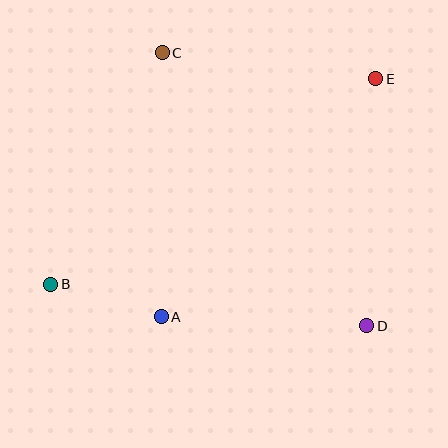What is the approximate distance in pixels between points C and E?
The distance between C and E is approximately 215 pixels.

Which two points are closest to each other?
Points A and B are closest to each other.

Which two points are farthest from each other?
Points B and E are farthest from each other.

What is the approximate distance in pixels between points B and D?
The distance between B and D is approximately 319 pixels.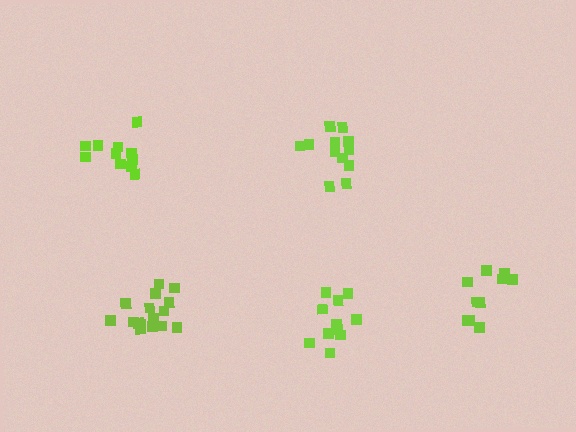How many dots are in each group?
Group 1: 12 dots, Group 2: 16 dots, Group 3: 13 dots, Group 4: 11 dots, Group 5: 10 dots (62 total).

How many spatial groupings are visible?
There are 5 spatial groupings.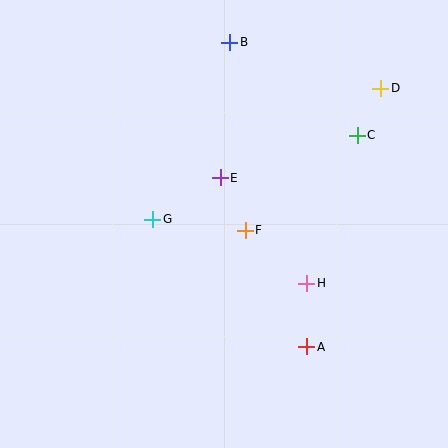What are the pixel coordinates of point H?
Point H is at (307, 283).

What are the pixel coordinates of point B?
Point B is at (230, 42).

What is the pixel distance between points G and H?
The distance between G and H is 167 pixels.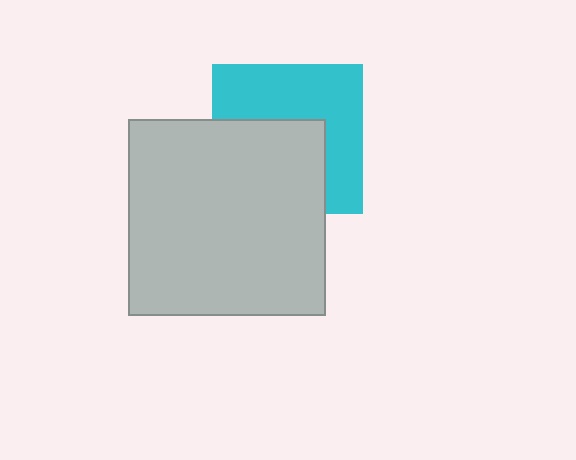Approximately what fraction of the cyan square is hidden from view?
Roughly 47% of the cyan square is hidden behind the light gray square.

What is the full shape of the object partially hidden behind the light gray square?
The partially hidden object is a cyan square.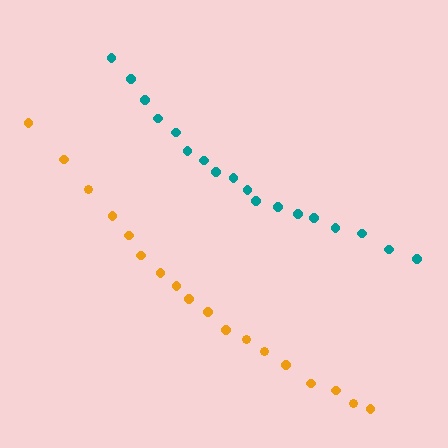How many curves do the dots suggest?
There are 2 distinct paths.